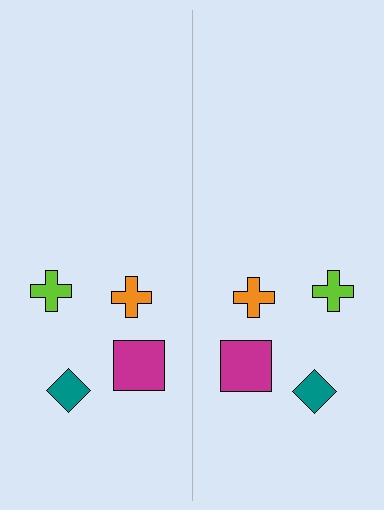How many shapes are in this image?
There are 8 shapes in this image.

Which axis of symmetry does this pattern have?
The pattern has a vertical axis of symmetry running through the center of the image.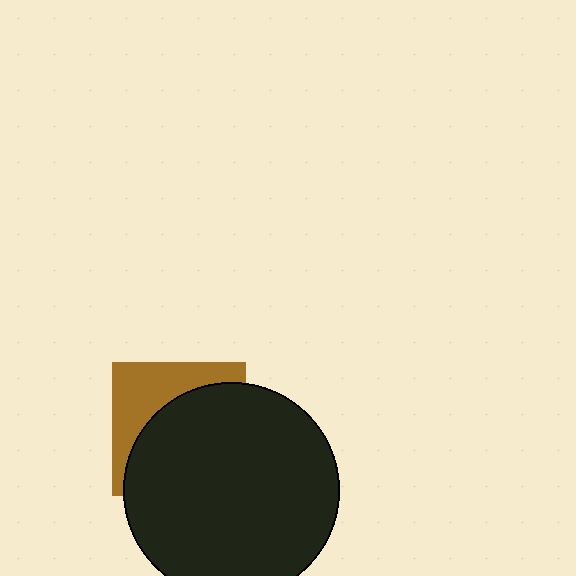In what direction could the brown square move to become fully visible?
The brown square could move toward the upper-left. That would shift it out from behind the black circle entirely.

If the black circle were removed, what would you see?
You would see the complete brown square.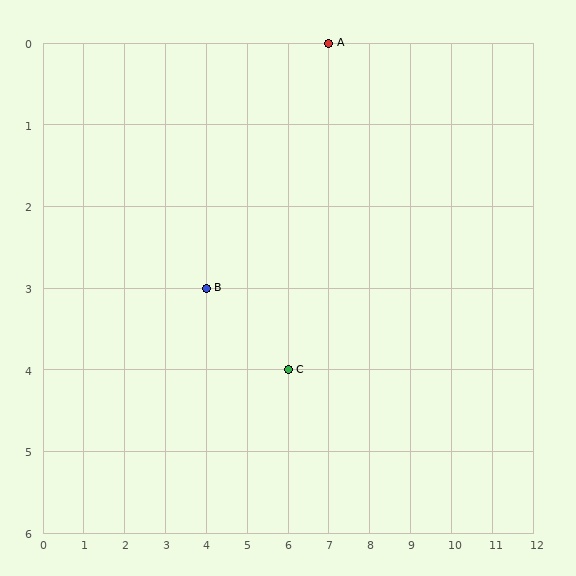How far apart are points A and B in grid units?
Points A and B are 3 columns and 3 rows apart (about 4.2 grid units diagonally).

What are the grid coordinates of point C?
Point C is at grid coordinates (6, 4).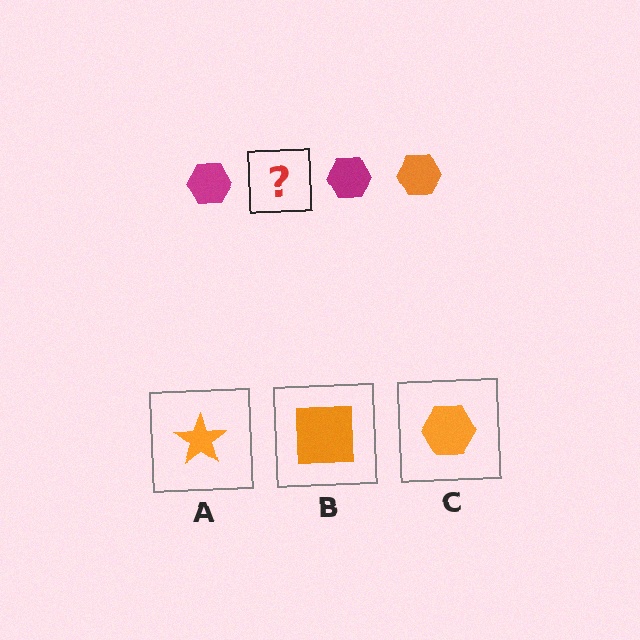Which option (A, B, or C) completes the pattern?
C.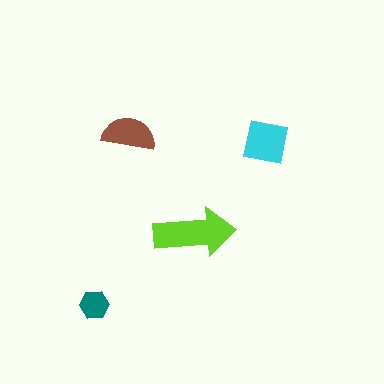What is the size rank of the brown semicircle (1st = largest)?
3rd.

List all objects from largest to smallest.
The lime arrow, the cyan square, the brown semicircle, the teal hexagon.